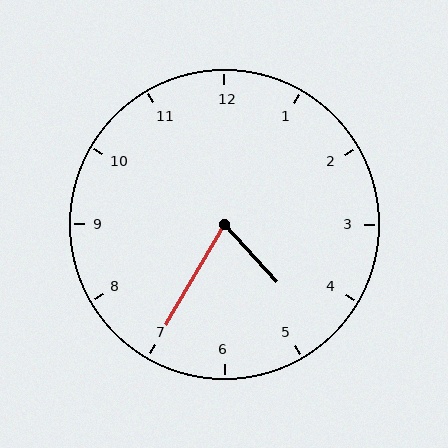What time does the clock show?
4:35.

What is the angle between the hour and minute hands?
Approximately 72 degrees.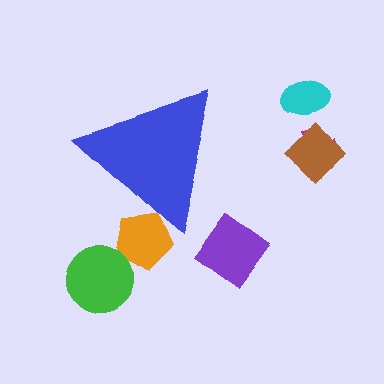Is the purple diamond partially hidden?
No, the purple diamond is fully visible.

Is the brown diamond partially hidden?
No, the brown diamond is fully visible.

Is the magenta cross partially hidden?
No, the magenta cross is fully visible.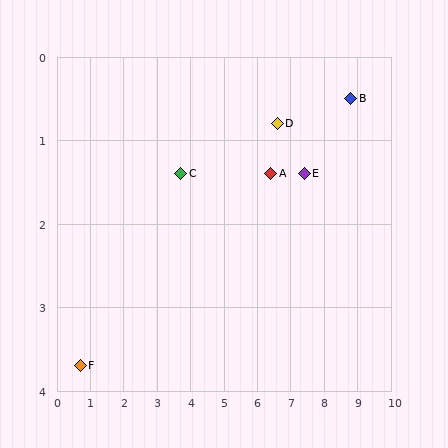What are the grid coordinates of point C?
Point C is at approximately (3.7, 1.4).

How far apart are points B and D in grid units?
Points B and D are about 2.2 grid units apart.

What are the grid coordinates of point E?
Point E is at approximately (7.4, 1.4).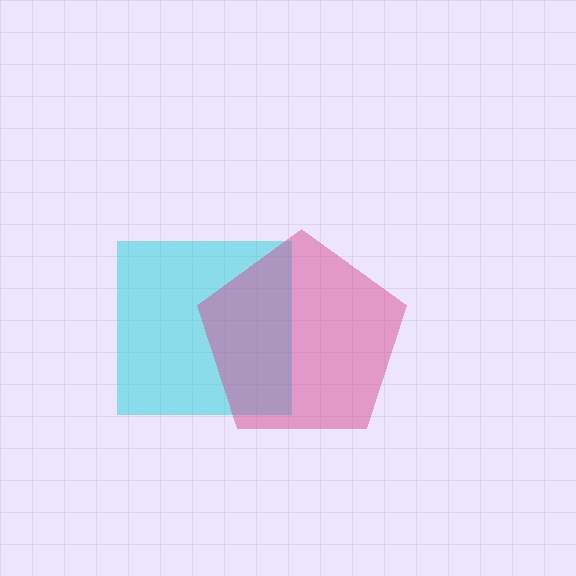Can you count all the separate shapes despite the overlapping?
Yes, there are 2 separate shapes.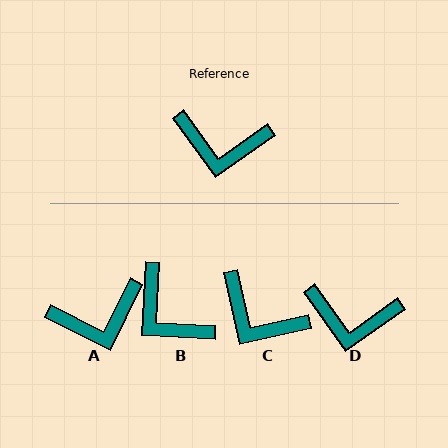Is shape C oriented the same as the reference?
No, it is off by about 23 degrees.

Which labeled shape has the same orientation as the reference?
D.